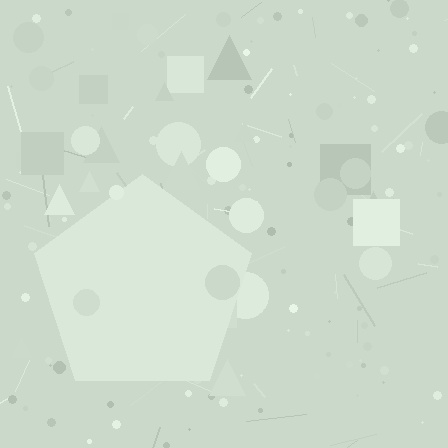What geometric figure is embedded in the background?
A pentagon is embedded in the background.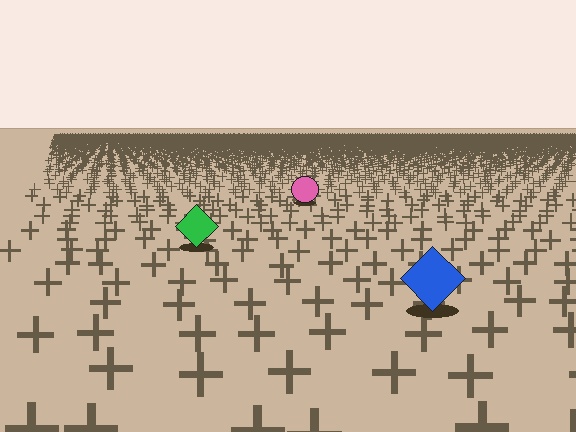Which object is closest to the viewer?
The blue diamond is closest. The texture marks near it are larger and more spread out.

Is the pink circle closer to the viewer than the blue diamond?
No. The blue diamond is closer — you can tell from the texture gradient: the ground texture is coarser near it.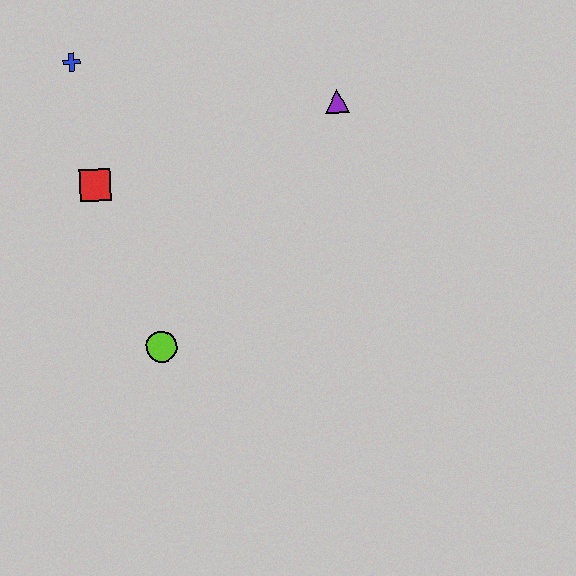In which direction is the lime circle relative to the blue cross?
The lime circle is below the blue cross.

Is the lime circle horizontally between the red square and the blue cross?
No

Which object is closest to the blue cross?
The red square is closest to the blue cross.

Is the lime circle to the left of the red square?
No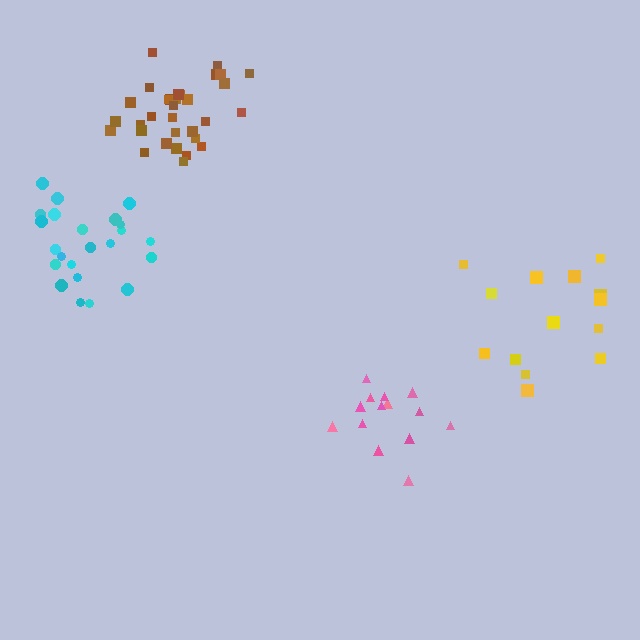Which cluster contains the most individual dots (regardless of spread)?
Brown (32).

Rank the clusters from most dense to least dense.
brown, cyan, pink, yellow.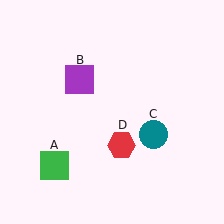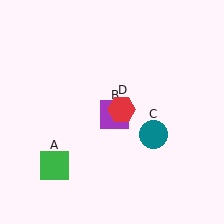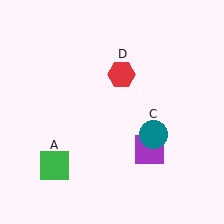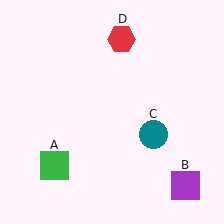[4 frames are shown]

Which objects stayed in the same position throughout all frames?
Green square (object A) and teal circle (object C) remained stationary.